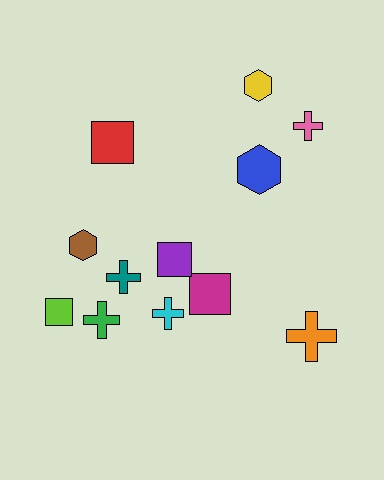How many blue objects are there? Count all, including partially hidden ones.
There is 1 blue object.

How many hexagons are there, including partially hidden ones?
There are 3 hexagons.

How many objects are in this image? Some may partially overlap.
There are 12 objects.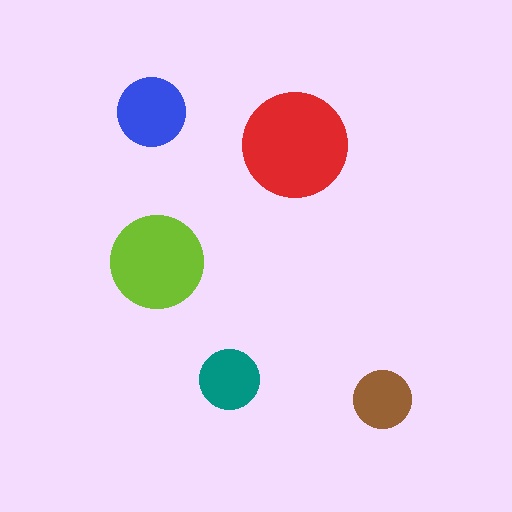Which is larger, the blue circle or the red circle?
The red one.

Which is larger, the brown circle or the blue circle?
The blue one.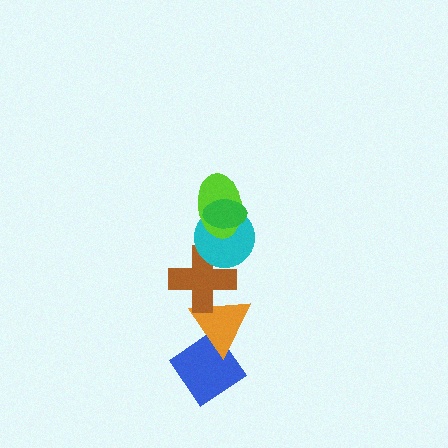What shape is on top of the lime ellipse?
The green ellipse is on top of the lime ellipse.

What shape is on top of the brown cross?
The cyan circle is on top of the brown cross.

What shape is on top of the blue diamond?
The orange triangle is on top of the blue diamond.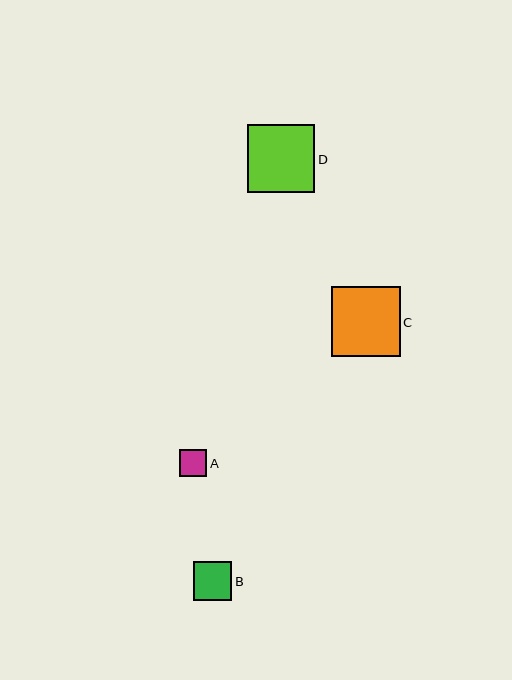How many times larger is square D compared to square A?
Square D is approximately 2.5 times the size of square A.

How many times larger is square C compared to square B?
Square C is approximately 1.8 times the size of square B.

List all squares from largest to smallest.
From largest to smallest: C, D, B, A.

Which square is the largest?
Square C is the largest with a size of approximately 69 pixels.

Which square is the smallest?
Square A is the smallest with a size of approximately 27 pixels.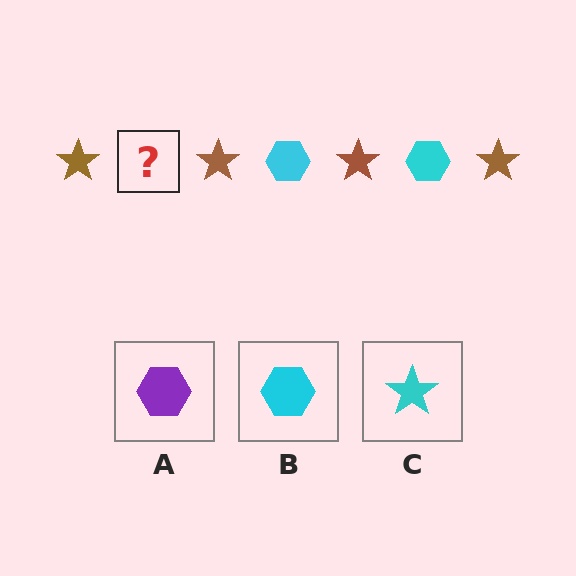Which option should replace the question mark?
Option B.